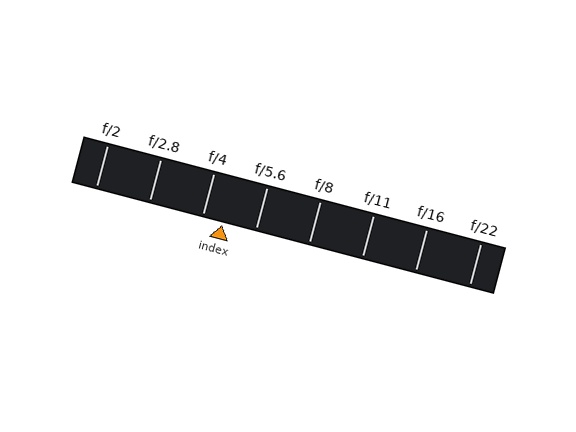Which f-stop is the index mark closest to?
The index mark is closest to f/4.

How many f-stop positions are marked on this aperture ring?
There are 8 f-stop positions marked.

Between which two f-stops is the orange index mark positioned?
The index mark is between f/4 and f/5.6.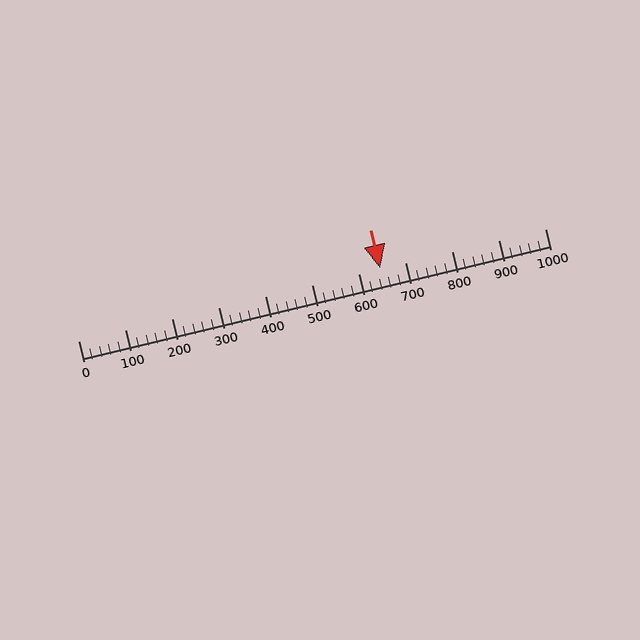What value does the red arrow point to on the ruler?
The red arrow points to approximately 646.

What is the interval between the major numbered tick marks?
The major tick marks are spaced 100 units apart.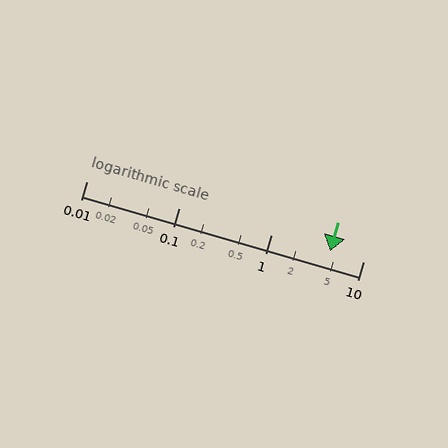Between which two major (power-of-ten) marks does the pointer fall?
The pointer is between 1 and 10.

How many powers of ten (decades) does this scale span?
The scale spans 3 decades, from 0.01 to 10.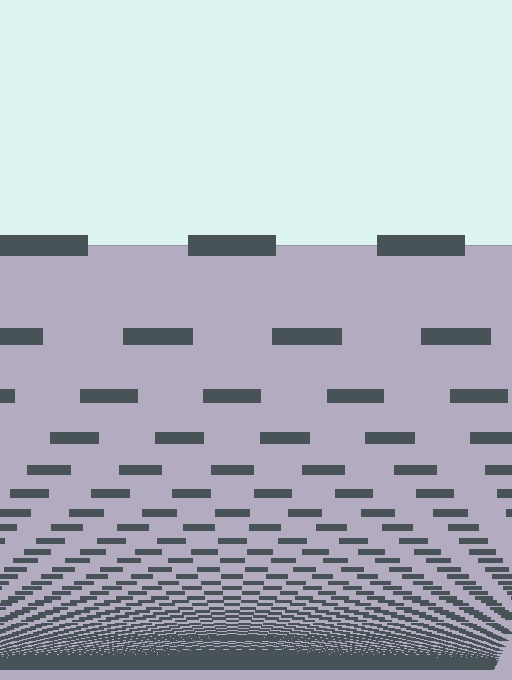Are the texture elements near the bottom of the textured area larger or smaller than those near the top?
Smaller. The gradient is inverted — elements near the bottom are smaller and denser.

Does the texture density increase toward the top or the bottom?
Density increases toward the bottom.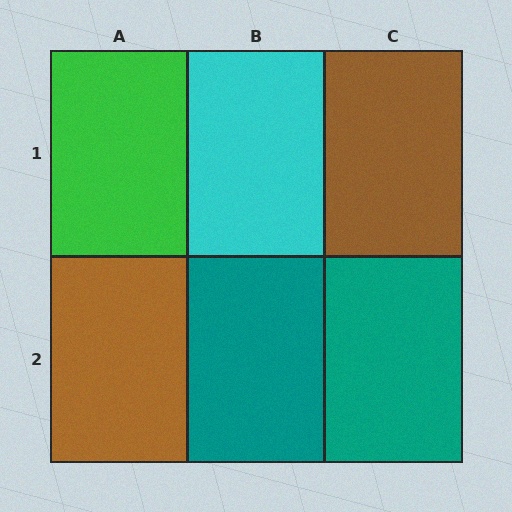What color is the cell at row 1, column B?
Cyan.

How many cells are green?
1 cell is green.